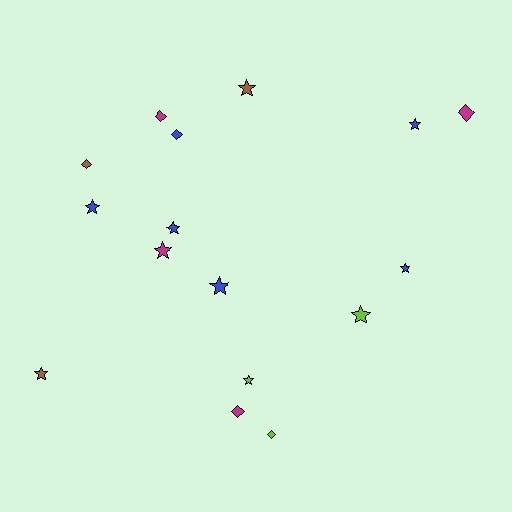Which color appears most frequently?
Blue, with 6 objects.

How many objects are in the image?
There are 16 objects.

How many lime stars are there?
There are 2 lime stars.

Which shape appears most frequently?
Star, with 10 objects.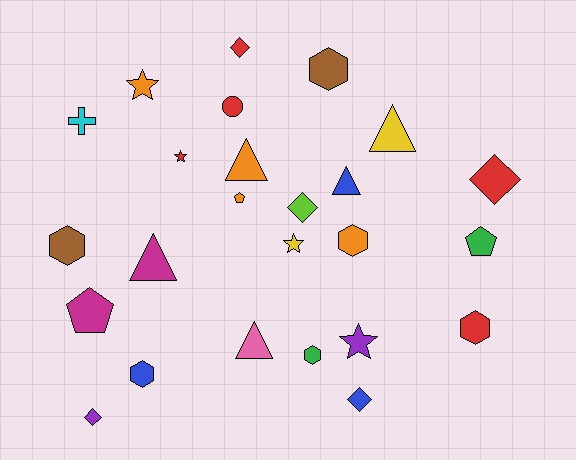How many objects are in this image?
There are 25 objects.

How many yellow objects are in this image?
There are 2 yellow objects.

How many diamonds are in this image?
There are 5 diamonds.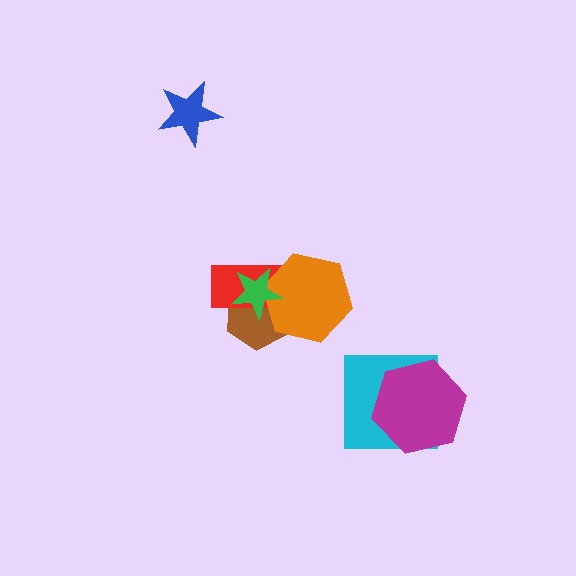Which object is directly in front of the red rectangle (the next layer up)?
The orange hexagon is directly in front of the red rectangle.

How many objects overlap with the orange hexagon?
3 objects overlap with the orange hexagon.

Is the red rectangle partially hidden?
Yes, it is partially covered by another shape.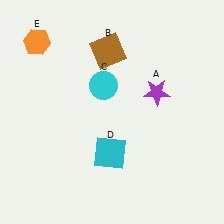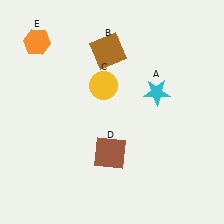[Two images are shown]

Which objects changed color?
A changed from purple to cyan. C changed from cyan to yellow. D changed from cyan to brown.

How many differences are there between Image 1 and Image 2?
There are 3 differences between the two images.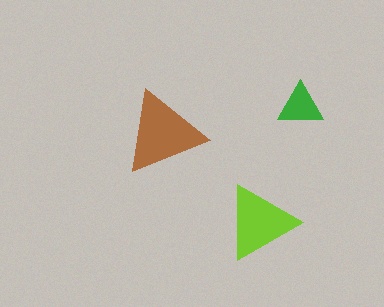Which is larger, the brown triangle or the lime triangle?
The brown one.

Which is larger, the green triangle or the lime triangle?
The lime one.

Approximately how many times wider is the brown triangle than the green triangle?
About 2 times wider.